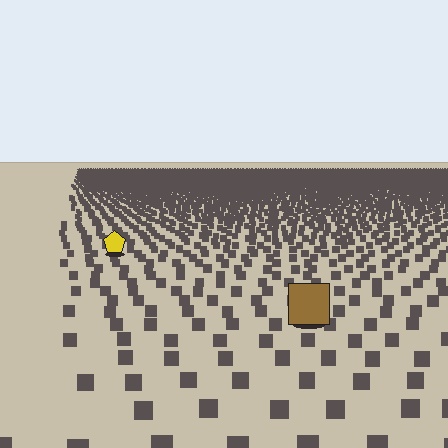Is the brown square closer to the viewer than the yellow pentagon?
Yes. The brown square is closer — you can tell from the texture gradient: the ground texture is coarser near it.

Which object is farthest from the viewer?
The yellow pentagon is farthest from the viewer. It appears smaller and the ground texture around it is denser.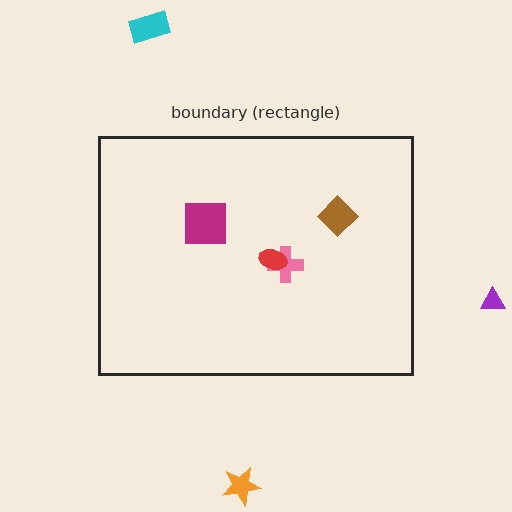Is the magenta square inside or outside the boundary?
Inside.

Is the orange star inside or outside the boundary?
Outside.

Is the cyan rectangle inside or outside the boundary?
Outside.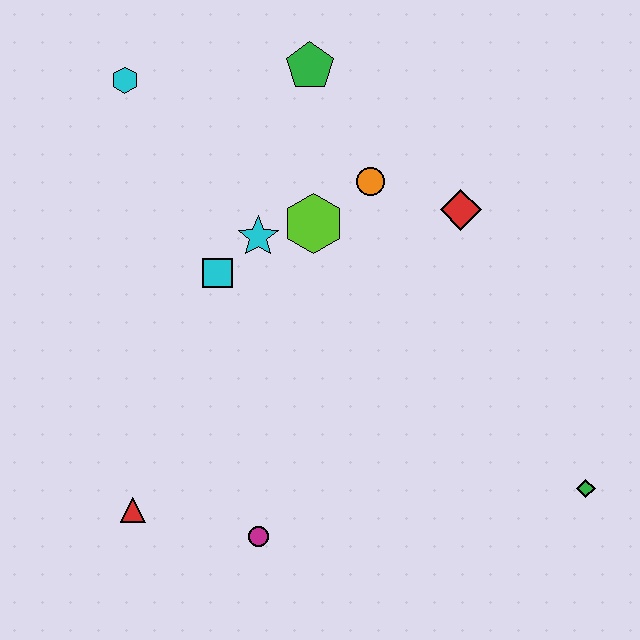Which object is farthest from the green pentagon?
The green diamond is farthest from the green pentagon.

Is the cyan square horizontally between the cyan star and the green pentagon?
No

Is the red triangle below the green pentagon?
Yes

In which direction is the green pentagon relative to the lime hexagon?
The green pentagon is above the lime hexagon.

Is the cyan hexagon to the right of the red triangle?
No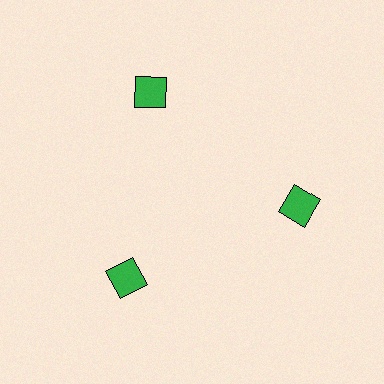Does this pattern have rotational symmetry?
Yes, this pattern has 3-fold rotational symmetry. It looks the same after rotating 120 degrees around the center.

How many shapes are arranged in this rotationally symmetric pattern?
There are 3 shapes, arranged in 3 groups of 1.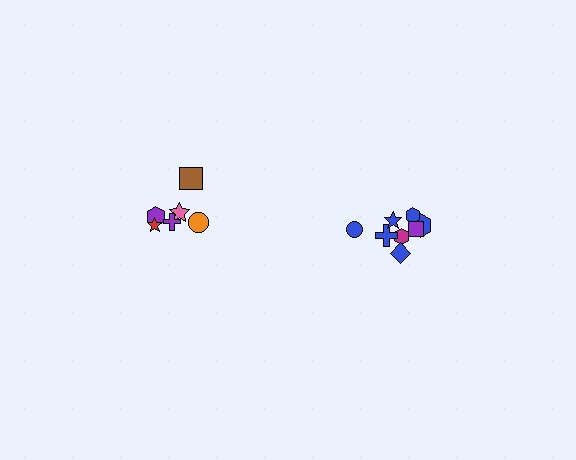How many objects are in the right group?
There are 8 objects.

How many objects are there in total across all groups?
There are 14 objects.